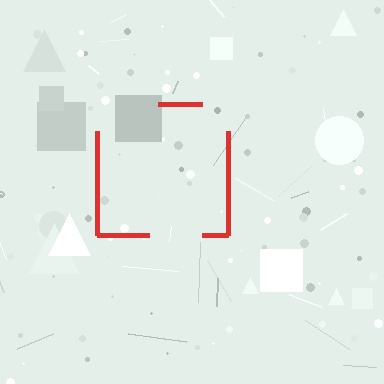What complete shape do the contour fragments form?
The contour fragments form a square.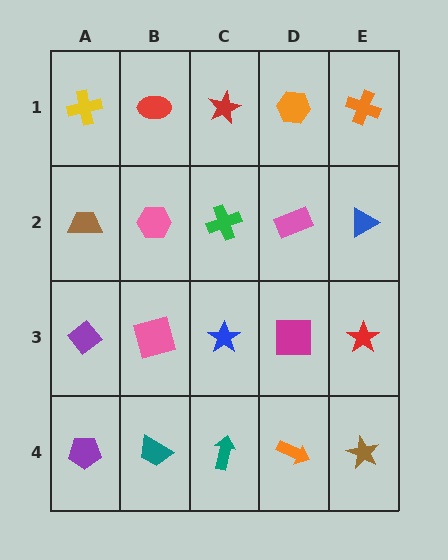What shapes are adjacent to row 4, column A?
A purple diamond (row 3, column A), a teal trapezoid (row 4, column B).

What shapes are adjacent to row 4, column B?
A pink square (row 3, column B), a purple pentagon (row 4, column A), a teal arrow (row 4, column C).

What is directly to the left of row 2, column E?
A pink rectangle.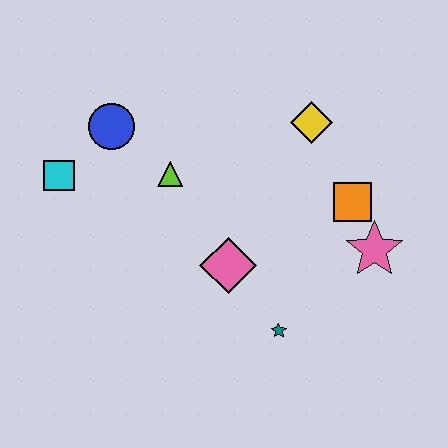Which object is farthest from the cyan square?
The pink star is farthest from the cyan square.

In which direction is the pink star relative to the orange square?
The pink star is below the orange square.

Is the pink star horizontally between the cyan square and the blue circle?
No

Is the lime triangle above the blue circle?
No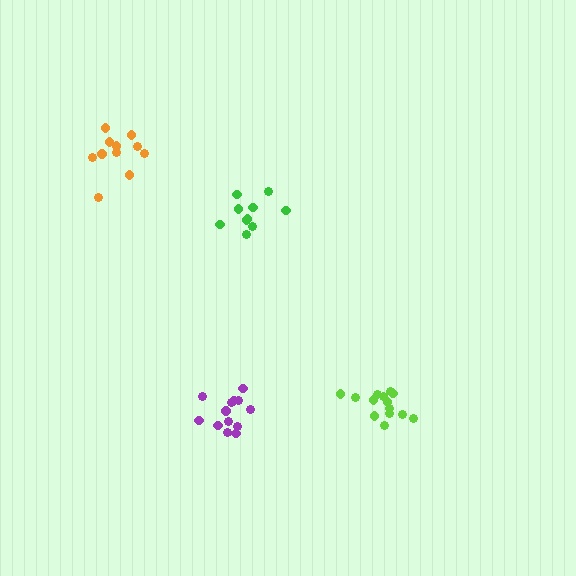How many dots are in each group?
Group 1: 13 dots, Group 2: 11 dots, Group 3: 14 dots, Group 4: 10 dots (48 total).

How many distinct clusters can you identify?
There are 4 distinct clusters.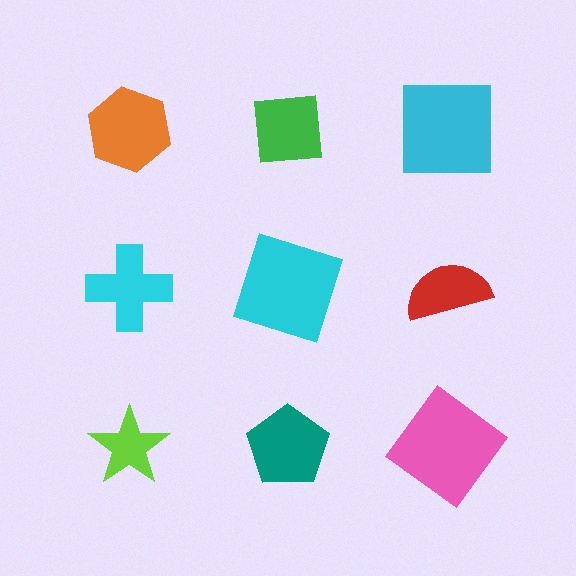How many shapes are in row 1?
3 shapes.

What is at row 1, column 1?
An orange hexagon.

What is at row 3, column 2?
A teal pentagon.